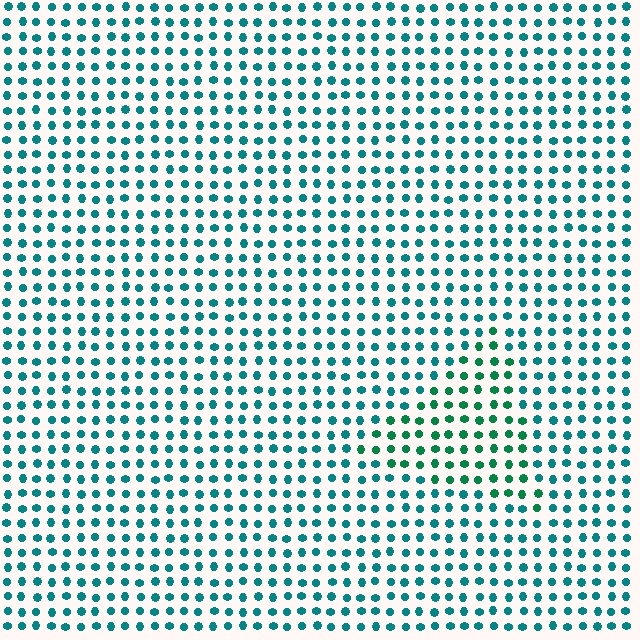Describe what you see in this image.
The image is filled with small teal elements in a uniform arrangement. A triangle-shaped region is visible where the elements are tinted to a slightly different hue, forming a subtle color boundary.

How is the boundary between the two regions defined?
The boundary is defined purely by a slight shift in hue (about 29 degrees). Spacing, size, and orientation are identical on both sides.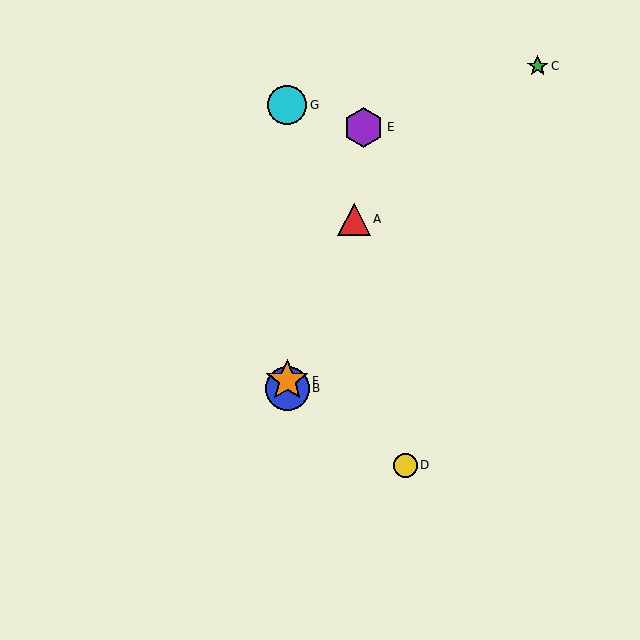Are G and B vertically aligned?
Yes, both are at x≈287.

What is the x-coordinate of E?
Object E is at x≈364.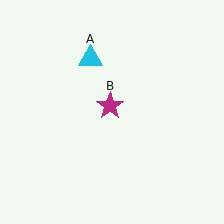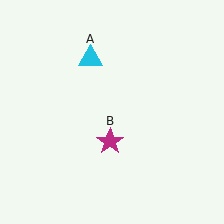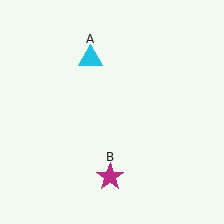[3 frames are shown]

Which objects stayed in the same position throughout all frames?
Cyan triangle (object A) remained stationary.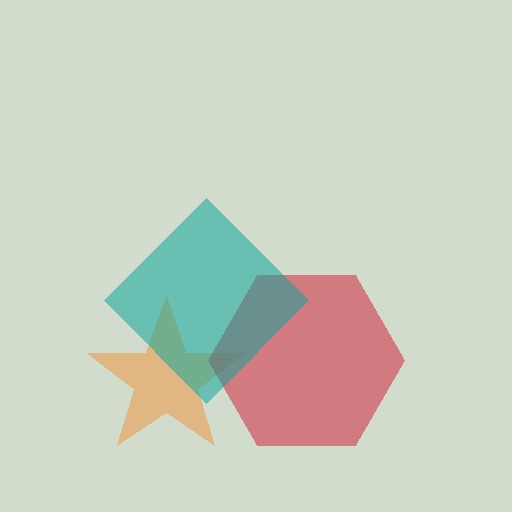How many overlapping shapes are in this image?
There are 3 overlapping shapes in the image.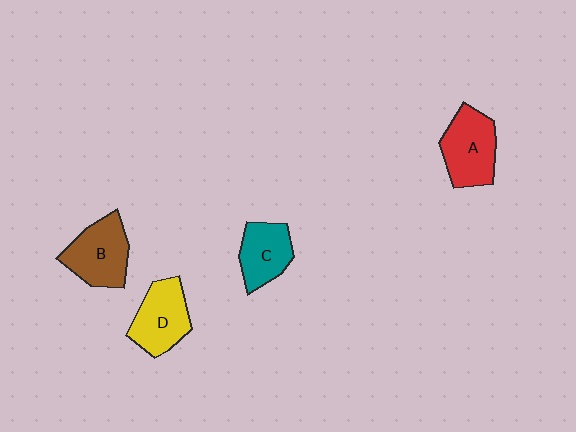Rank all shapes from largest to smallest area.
From largest to smallest: A (red), B (brown), D (yellow), C (teal).